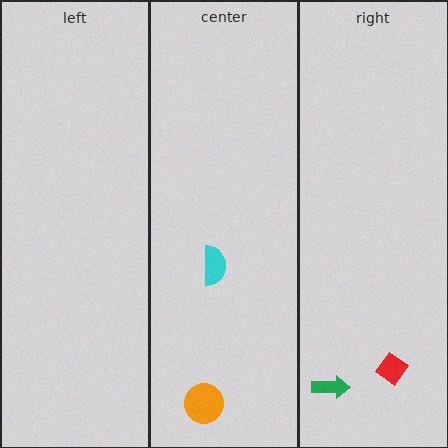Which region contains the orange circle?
The center region.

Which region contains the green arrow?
The right region.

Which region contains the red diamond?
The right region.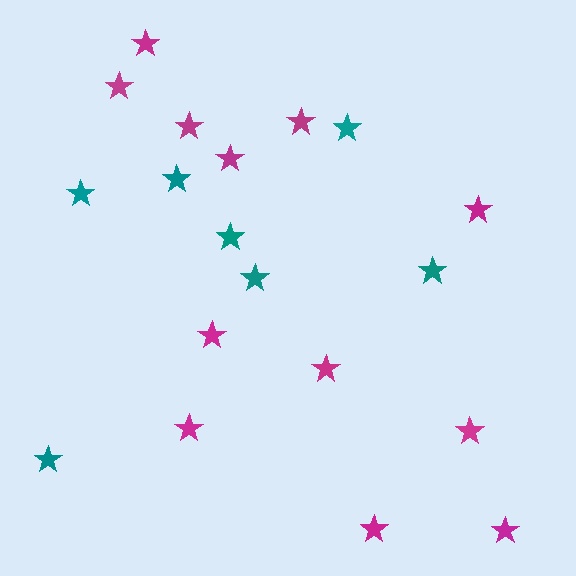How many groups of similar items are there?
There are 2 groups: one group of magenta stars (12) and one group of teal stars (7).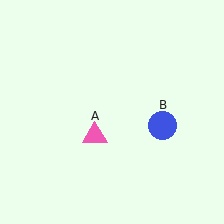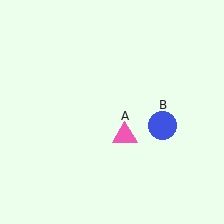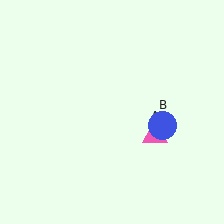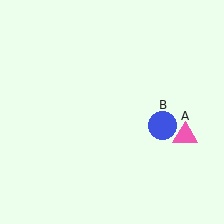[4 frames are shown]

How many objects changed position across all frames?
1 object changed position: pink triangle (object A).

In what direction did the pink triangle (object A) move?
The pink triangle (object A) moved right.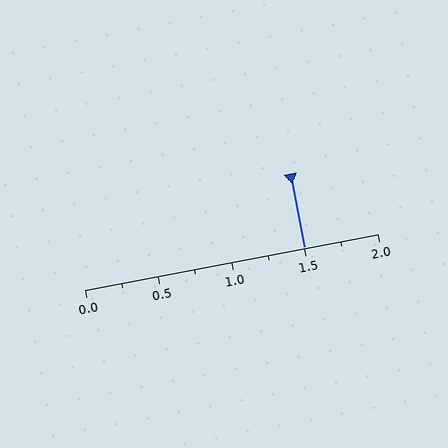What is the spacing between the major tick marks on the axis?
The major ticks are spaced 0.5 apart.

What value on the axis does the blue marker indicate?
The marker indicates approximately 1.5.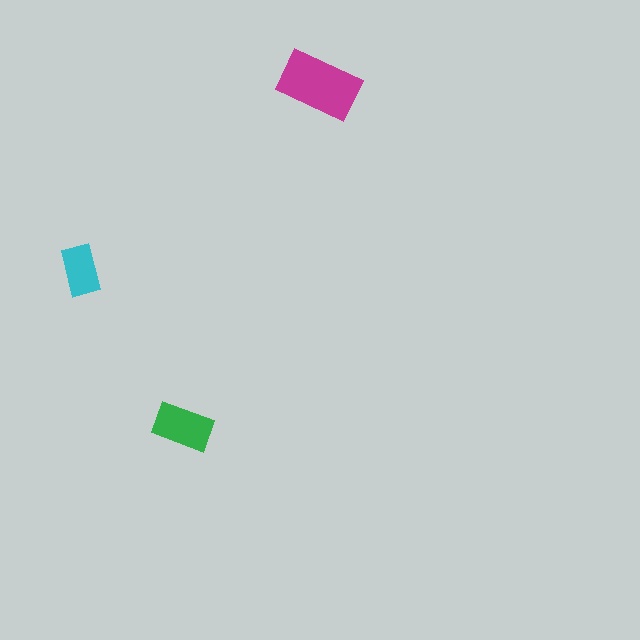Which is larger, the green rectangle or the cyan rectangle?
The green one.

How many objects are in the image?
There are 3 objects in the image.